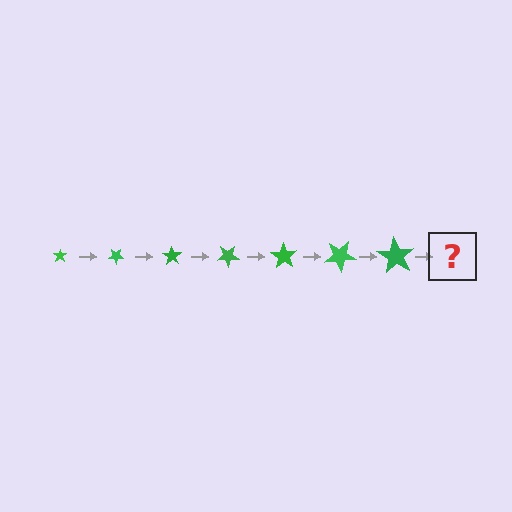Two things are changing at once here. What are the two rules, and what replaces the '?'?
The two rules are that the star grows larger each step and it rotates 35 degrees each step. The '?' should be a star, larger than the previous one and rotated 245 degrees from the start.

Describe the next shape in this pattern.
It should be a star, larger than the previous one and rotated 245 degrees from the start.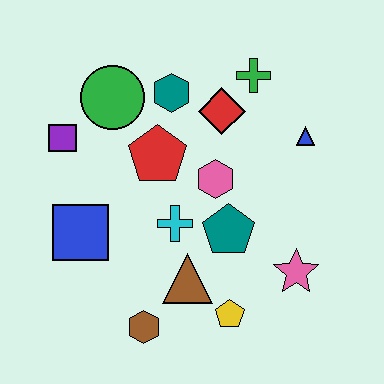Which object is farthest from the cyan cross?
The green cross is farthest from the cyan cross.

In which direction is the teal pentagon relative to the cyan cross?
The teal pentagon is to the right of the cyan cross.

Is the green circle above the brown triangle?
Yes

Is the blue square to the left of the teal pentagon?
Yes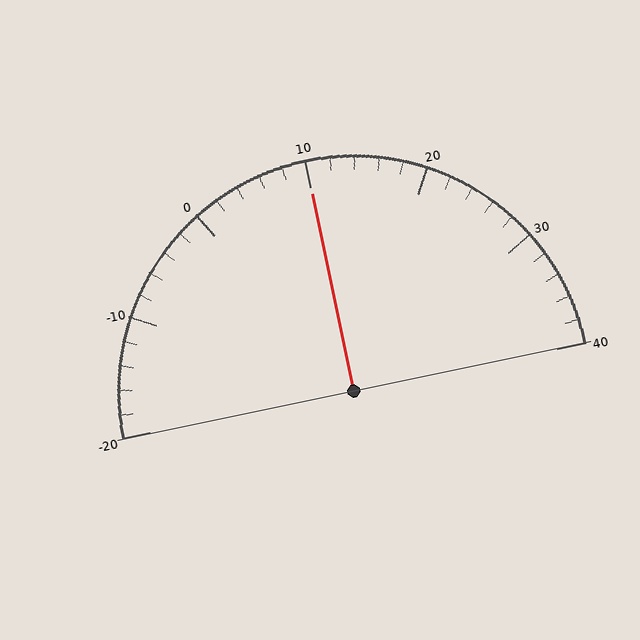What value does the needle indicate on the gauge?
The needle indicates approximately 10.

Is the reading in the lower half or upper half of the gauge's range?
The reading is in the upper half of the range (-20 to 40).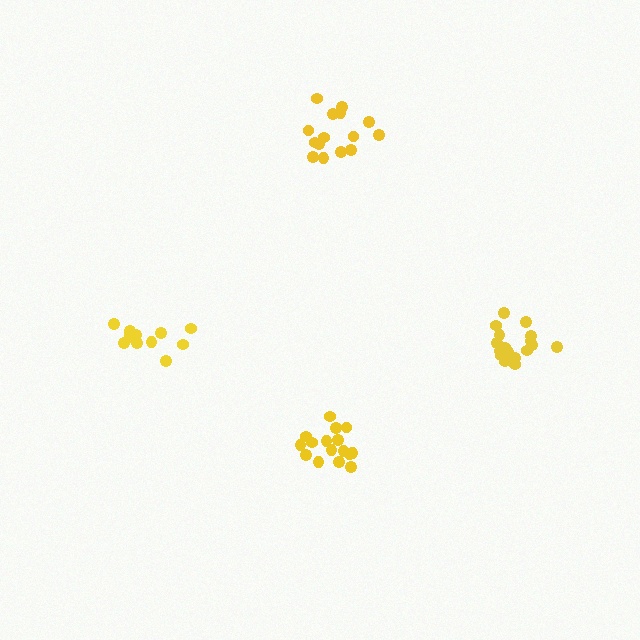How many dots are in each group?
Group 1: 16 dots, Group 2: 18 dots, Group 3: 15 dots, Group 4: 12 dots (61 total).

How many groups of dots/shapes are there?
There are 4 groups.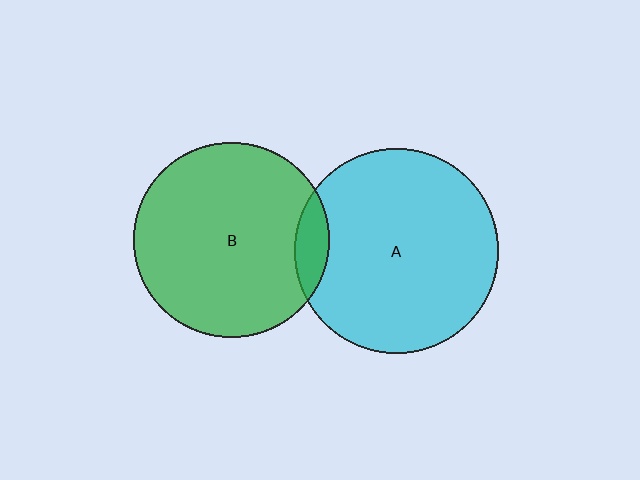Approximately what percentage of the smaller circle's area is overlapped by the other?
Approximately 10%.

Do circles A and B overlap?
Yes.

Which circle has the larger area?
Circle A (cyan).